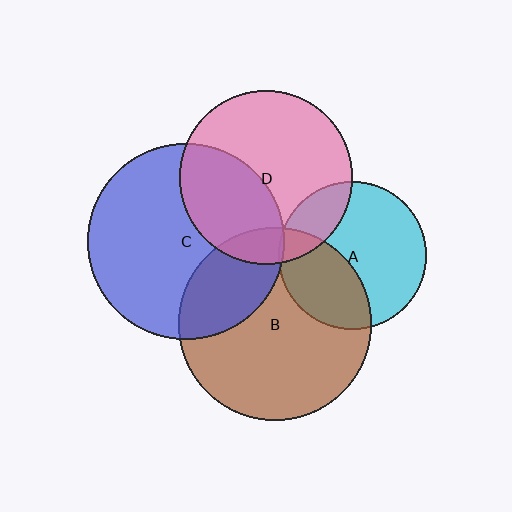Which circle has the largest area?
Circle C (blue).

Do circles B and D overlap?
Yes.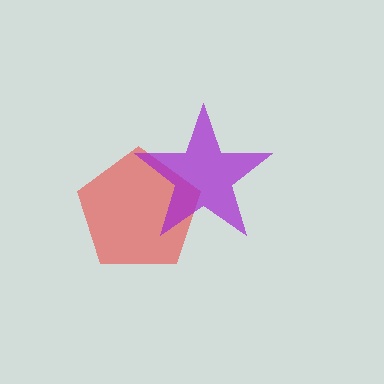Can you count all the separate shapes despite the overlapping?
Yes, there are 2 separate shapes.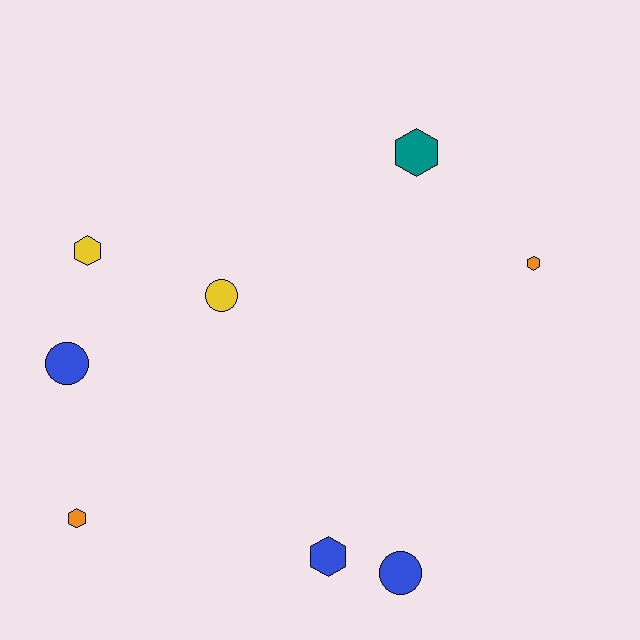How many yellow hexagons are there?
There is 1 yellow hexagon.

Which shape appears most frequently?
Hexagon, with 5 objects.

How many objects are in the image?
There are 8 objects.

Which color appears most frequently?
Blue, with 3 objects.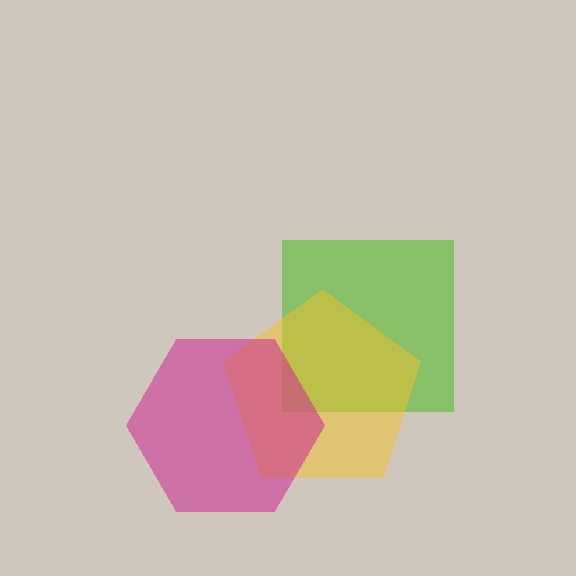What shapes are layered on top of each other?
The layered shapes are: a lime square, a yellow pentagon, a magenta hexagon.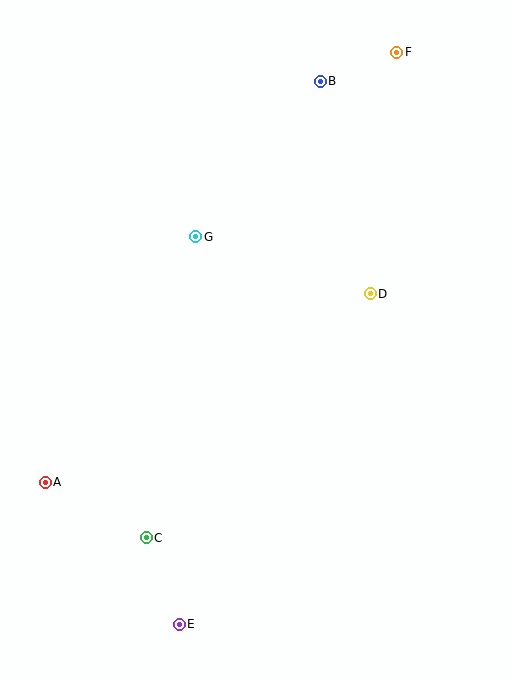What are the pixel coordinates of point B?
Point B is at (320, 81).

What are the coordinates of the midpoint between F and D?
The midpoint between F and D is at (384, 173).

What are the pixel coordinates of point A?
Point A is at (45, 482).